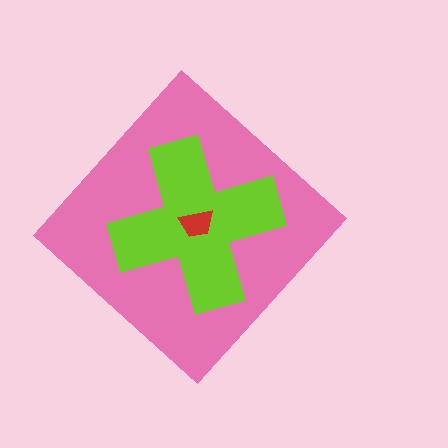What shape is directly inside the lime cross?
The red trapezoid.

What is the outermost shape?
The pink diamond.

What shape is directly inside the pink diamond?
The lime cross.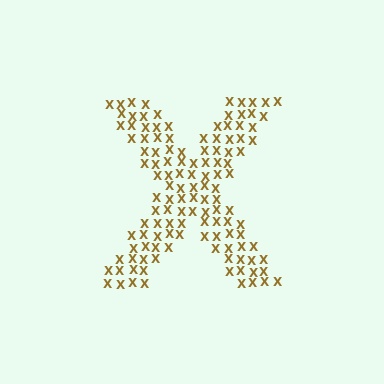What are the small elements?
The small elements are letter X's.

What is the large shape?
The large shape is the letter X.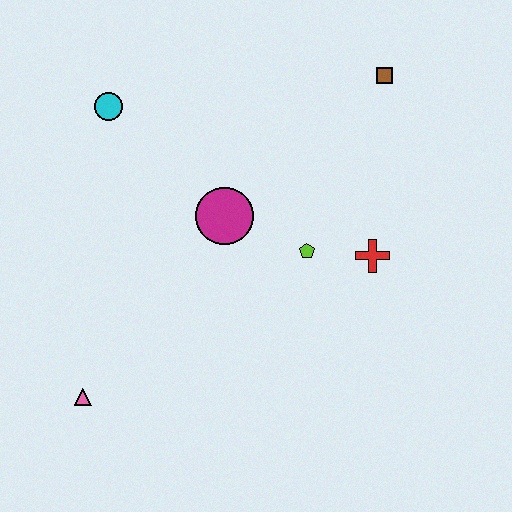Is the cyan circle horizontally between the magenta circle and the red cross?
No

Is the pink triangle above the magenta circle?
No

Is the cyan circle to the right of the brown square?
No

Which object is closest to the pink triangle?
The magenta circle is closest to the pink triangle.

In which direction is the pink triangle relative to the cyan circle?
The pink triangle is below the cyan circle.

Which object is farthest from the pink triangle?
The brown square is farthest from the pink triangle.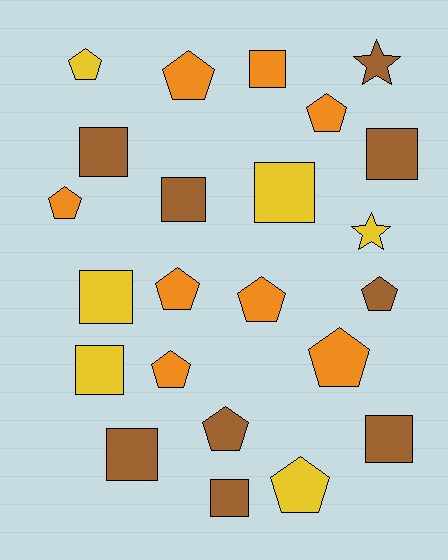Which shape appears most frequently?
Pentagon, with 11 objects.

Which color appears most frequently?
Brown, with 9 objects.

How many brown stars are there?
There is 1 brown star.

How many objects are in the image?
There are 23 objects.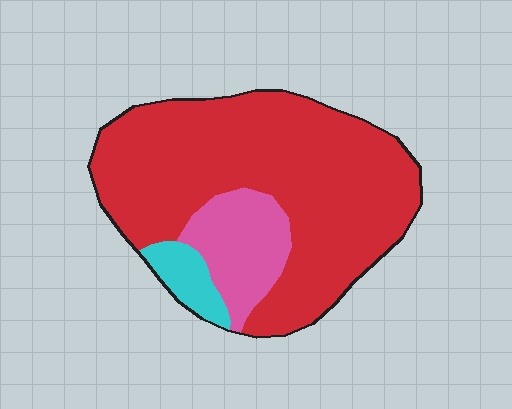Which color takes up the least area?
Cyan, at roughly 5%.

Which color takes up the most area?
Red, at roughly 75%.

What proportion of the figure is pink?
Pink covers roughly 15% of the figure.